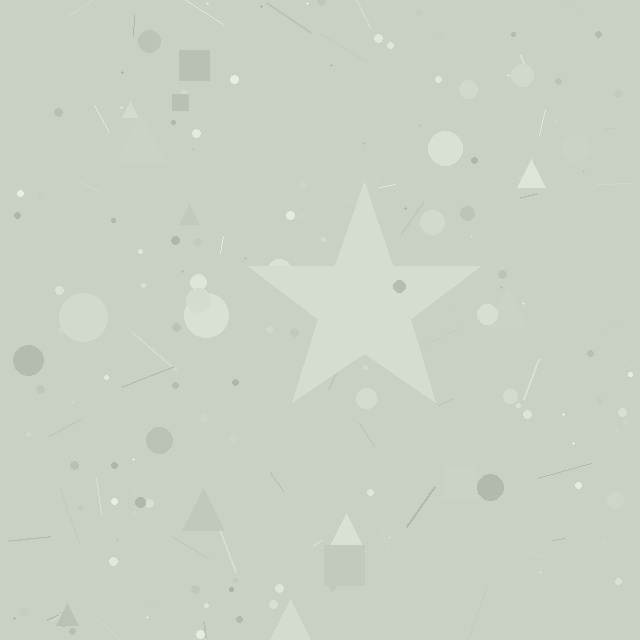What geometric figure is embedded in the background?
A star is embedded in the background.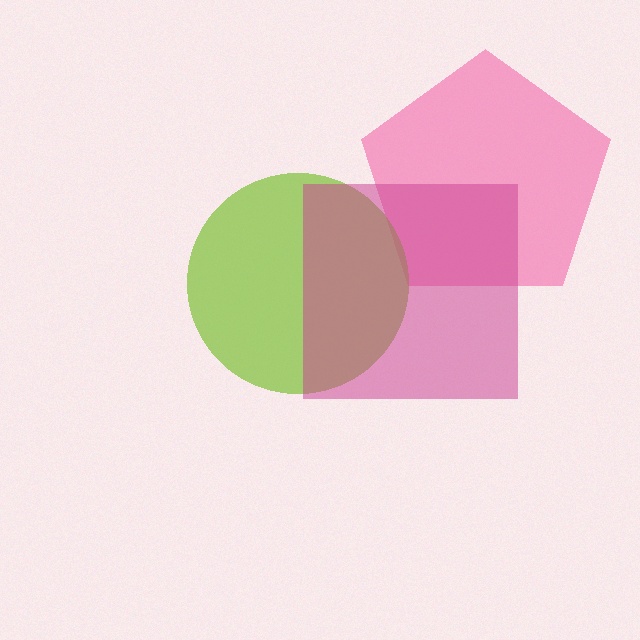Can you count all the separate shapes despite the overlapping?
Yes, there are 3 separate shapes.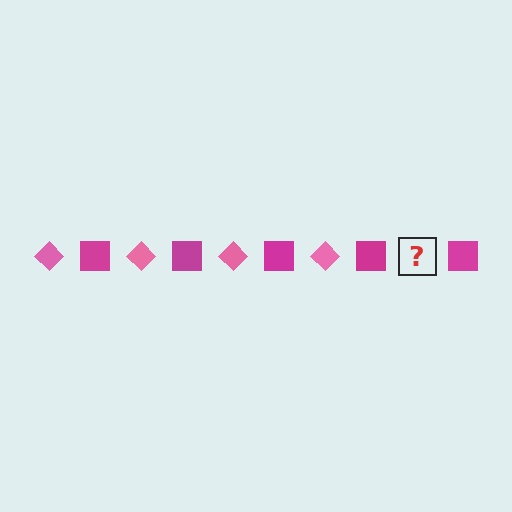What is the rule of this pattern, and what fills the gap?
The rule is that the pattern alternates between pink diamond and magenta square. The gap should be filled with a pink diamond.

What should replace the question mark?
The question mark should be replaced with a pink diamond.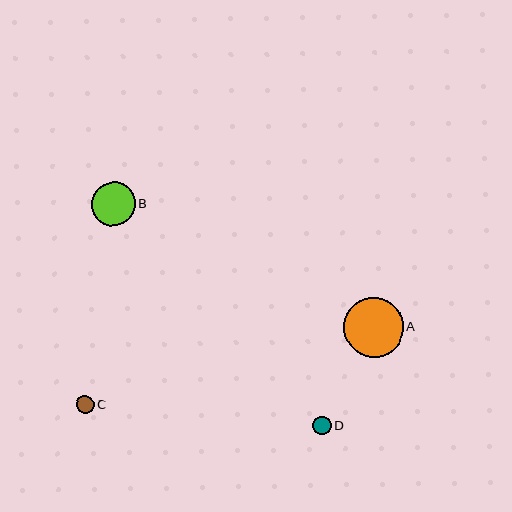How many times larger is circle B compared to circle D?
Circle B is approximately 2.3 times the size of circle D.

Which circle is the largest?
Circle A is the largest with a size of approximately 60 pixels.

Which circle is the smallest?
Circle C is the smallest with a size of approximately 18 pixels.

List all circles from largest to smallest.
From largest to smallest: A, B, D, C.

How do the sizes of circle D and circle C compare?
Circle D and circle C are approximately the same size.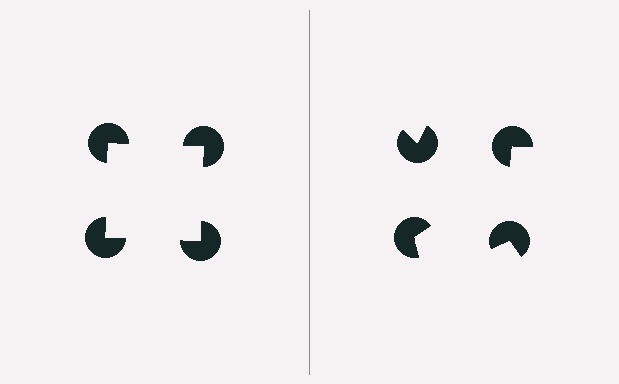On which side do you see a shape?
An illusory square appears on the left side. On the right side the wedge cuts are rotated, so no coherent shape forms.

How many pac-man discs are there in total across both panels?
8 — 4 on each side.